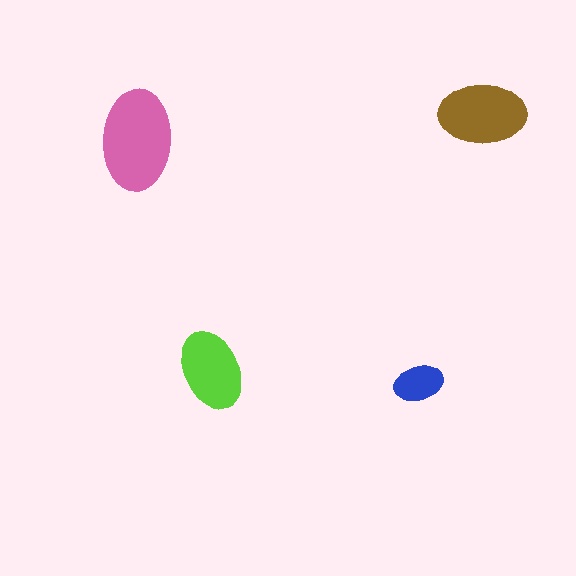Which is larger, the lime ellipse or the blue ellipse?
The lime one.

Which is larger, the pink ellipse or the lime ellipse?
The pink one.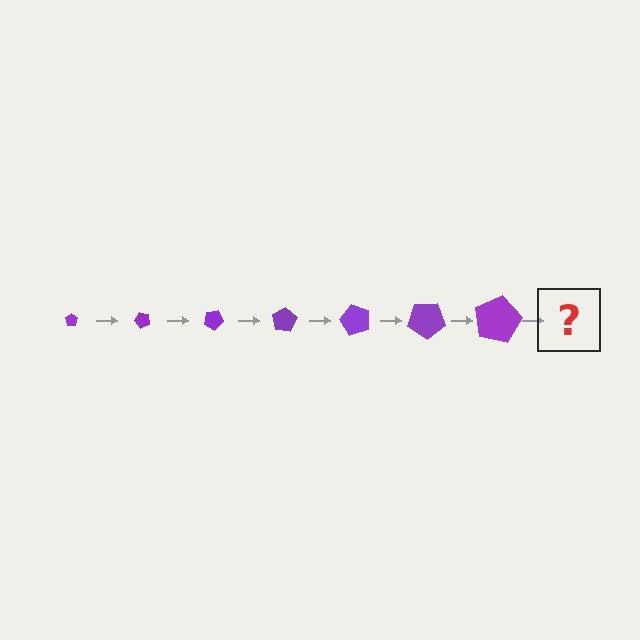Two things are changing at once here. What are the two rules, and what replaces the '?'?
The two rules are that the pentagon grows larger each step and it rotates 50 degrees each step. The '?' should be a pentagon, larger than the previous one and rotated 350 degrees from the start.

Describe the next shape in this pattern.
It should be a pentagon, larger than the previous one and rotated 350 degrees from the start.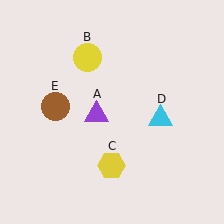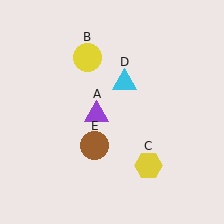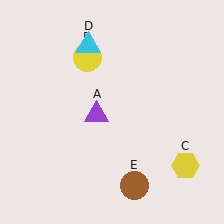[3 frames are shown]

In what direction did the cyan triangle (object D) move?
The cyan triangle (object D) moved up and to the left.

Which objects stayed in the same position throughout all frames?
Purple triangle (object A) and yellow circle (object B) remained stationary.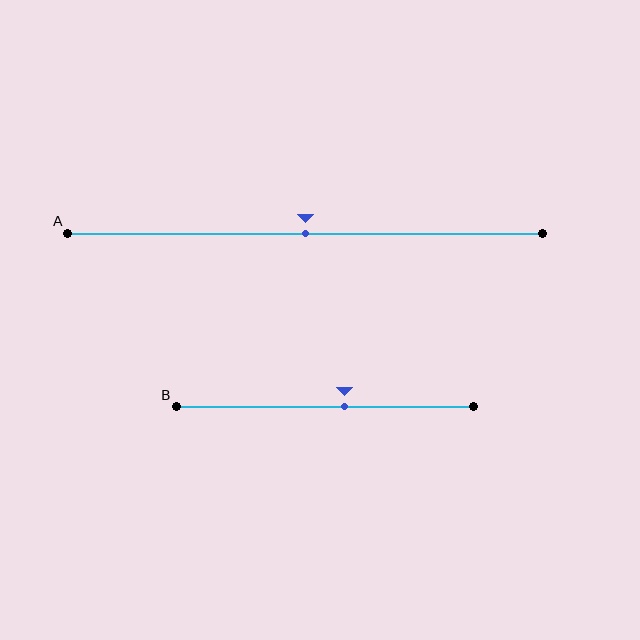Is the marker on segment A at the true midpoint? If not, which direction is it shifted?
Yes, the marker on segment A is at the true midpoint.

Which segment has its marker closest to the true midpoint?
Segment A has its marker closest to the true midpoint.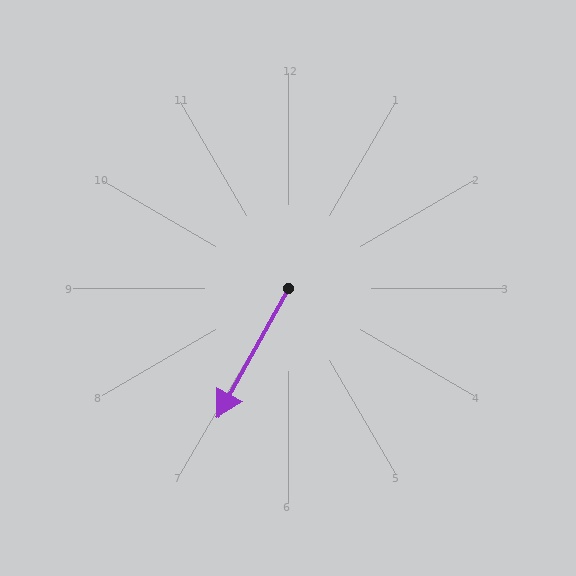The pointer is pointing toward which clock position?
Roughly 7 o'clock.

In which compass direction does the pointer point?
Southwest.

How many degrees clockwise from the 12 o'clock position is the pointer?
Approximately 209 degrees.